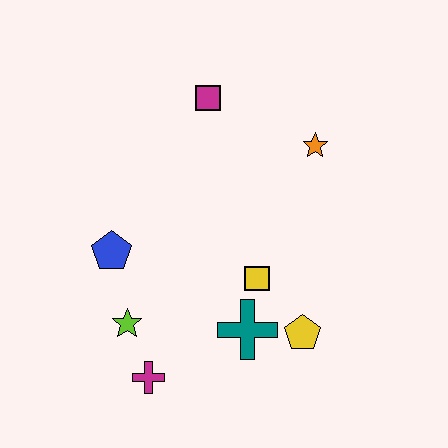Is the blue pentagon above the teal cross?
Yes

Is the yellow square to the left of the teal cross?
No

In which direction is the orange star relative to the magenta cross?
The orange star is above the magenta cross.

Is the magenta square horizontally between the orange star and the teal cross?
No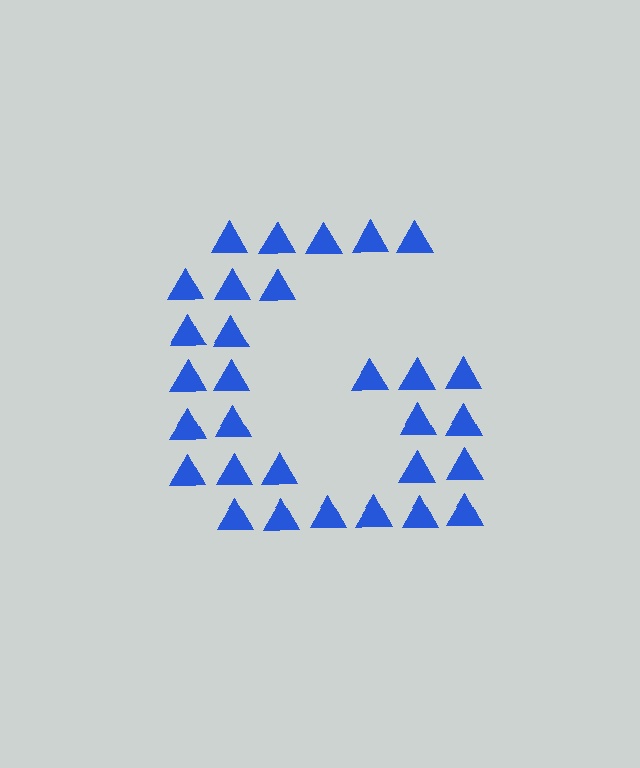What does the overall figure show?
The overall figure shows the letter G.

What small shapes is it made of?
It is made of small triangles.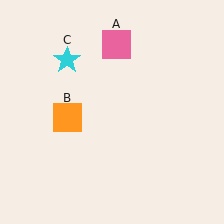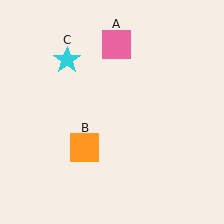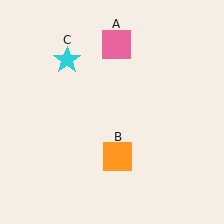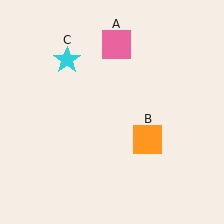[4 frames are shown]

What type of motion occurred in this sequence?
The orange square (object B) rotated counterclockwise around the center of the scene.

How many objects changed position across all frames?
1 object changed position: orange square (object B).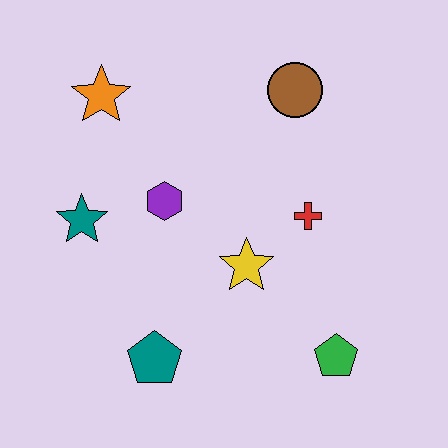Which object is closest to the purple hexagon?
The teal star is closest to the purple hexagon.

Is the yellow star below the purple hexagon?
Yes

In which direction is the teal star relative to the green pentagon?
The teal star is to the left of the green pentagon.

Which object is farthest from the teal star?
The green pentagon is farthest from the teal star.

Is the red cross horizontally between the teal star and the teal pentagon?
No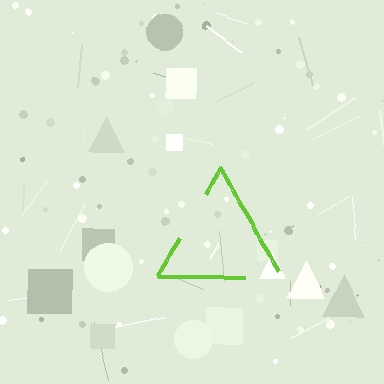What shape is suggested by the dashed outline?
The dashed outline suggests a triangle.